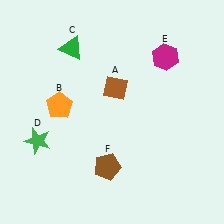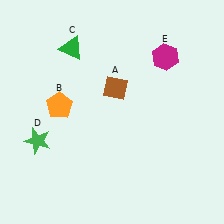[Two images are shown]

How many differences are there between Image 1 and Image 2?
There is 1 difference between the two images.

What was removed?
The brown pentagon (F) was removed in Image 2.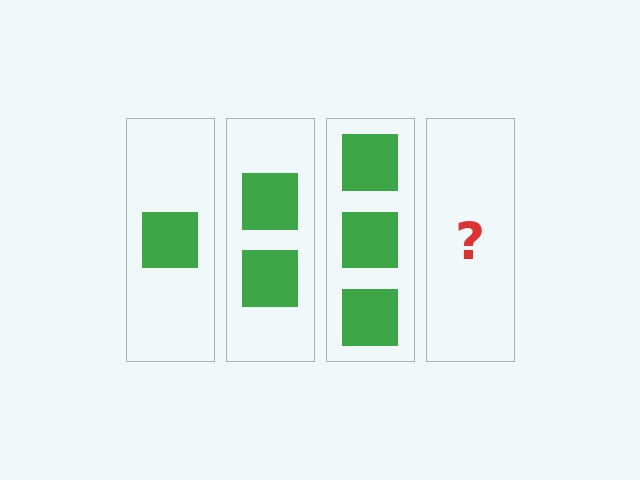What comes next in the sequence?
The next element should be 4 squares.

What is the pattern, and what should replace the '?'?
The pattern is that each step adds one more square. The '?' should be 4 squares.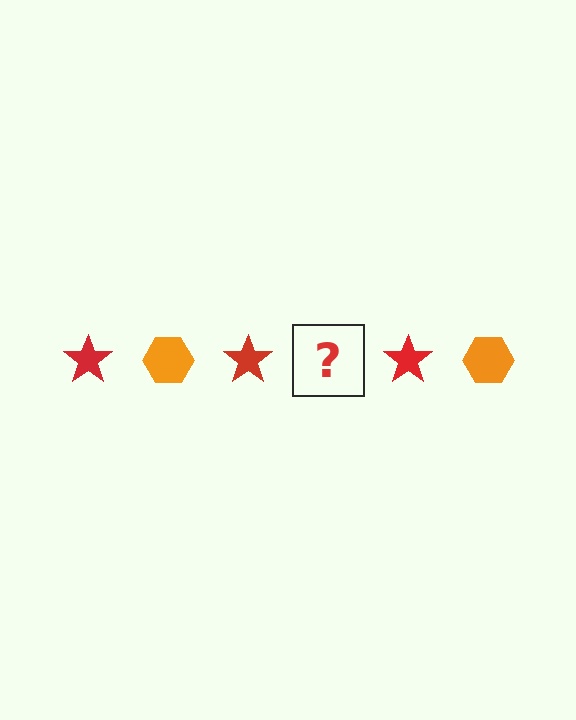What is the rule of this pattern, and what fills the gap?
The rule is that the pattern alternates between red star and orange hexagon. The gap should be filled with an orange hexagon.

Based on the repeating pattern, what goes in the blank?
The blank should be an orange hexagon.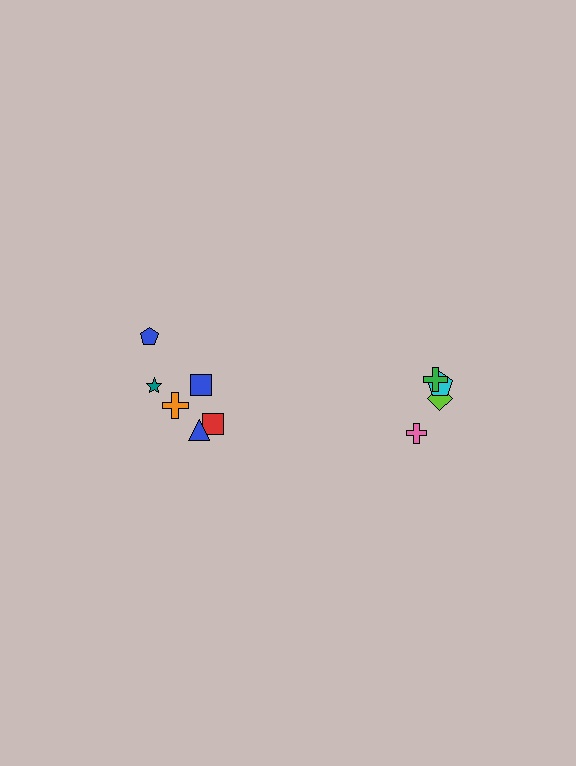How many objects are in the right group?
There are 4 objects.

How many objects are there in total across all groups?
There are 10 objects.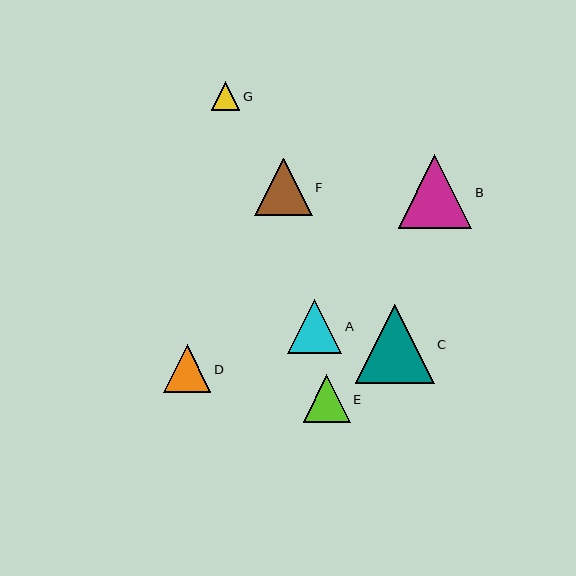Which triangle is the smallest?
Triangle G is the smallest with a size of approximately 29 pixels.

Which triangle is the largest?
Triangle C is the largest with a size of approximately 79 pixels.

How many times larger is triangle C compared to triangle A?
Triangle C is approximately 1.4 times the size of triangle A.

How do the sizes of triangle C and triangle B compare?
Triangle C and triangle B are approximately the same size.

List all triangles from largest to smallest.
From largest to smallest: C, B, F, A, E, D, G.